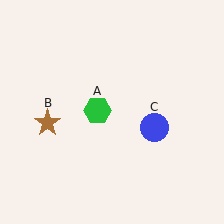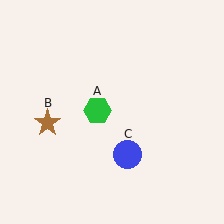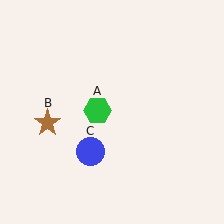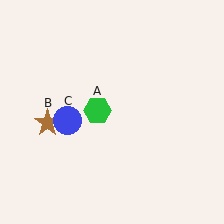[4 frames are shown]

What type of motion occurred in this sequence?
The blue circle (object C) rotated clockwise around the center of the scene.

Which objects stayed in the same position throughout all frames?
Green hexagon (object A) and brown star (object B) remained stationary.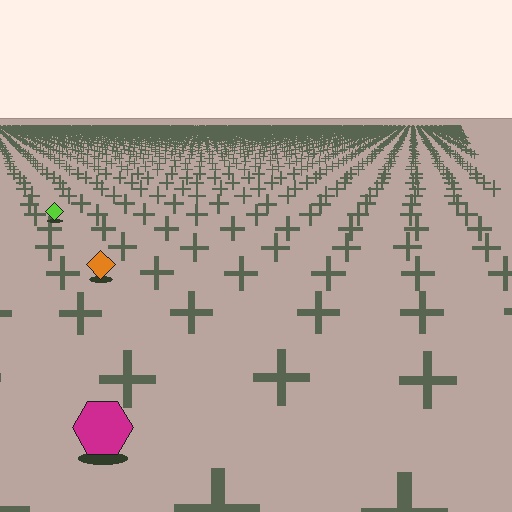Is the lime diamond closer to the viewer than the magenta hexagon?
No. The magenta hexagon is closer — you can tell from the texture gradient: the ground texture is coarser near it.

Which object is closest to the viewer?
The magenta hexagon is closest. The texture marks near it are larger and more spread out.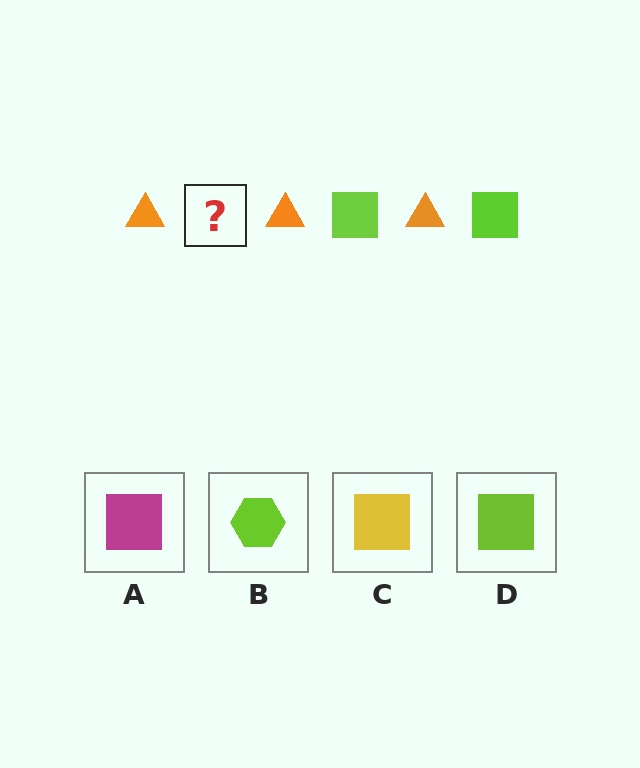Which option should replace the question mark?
Option D.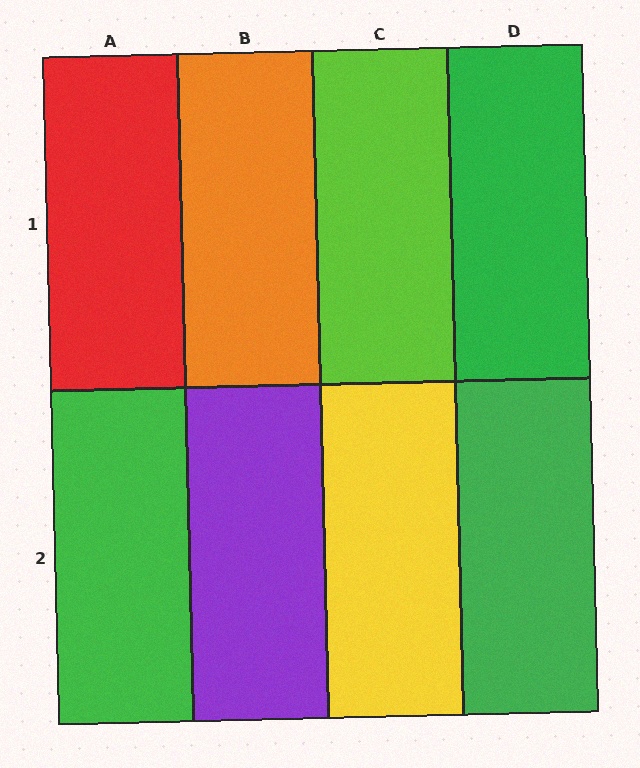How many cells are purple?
1 cell is purple.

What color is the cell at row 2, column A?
Green.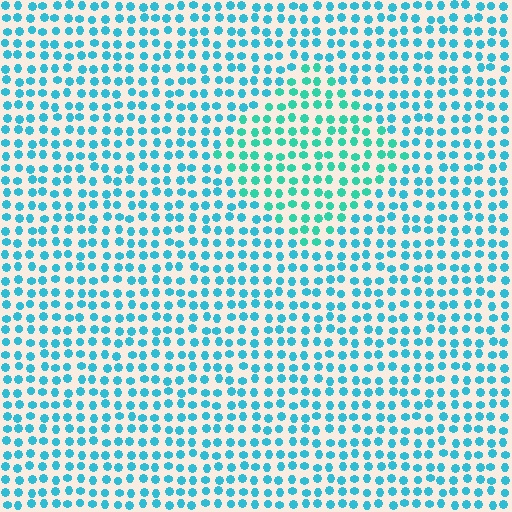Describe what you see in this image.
The image is filled with small cyan elements in a uniform arrangement. A diamond-shaped region is visible where the elements are tinted to a slightly different hue, forming a subtle color boundary.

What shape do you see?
I see a diamond.